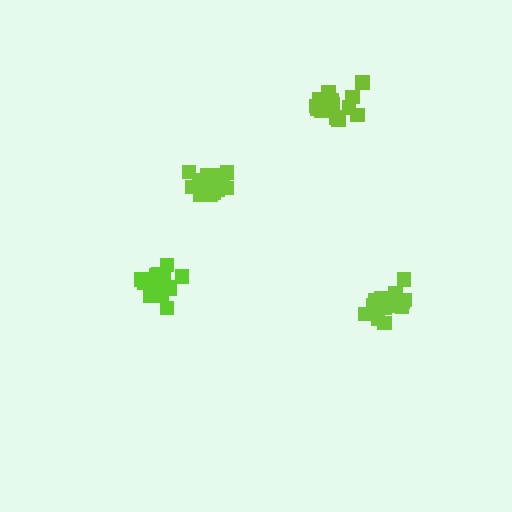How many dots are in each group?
Group 1: 16 dots, Group 2: 15 dots, Group 3: 18 dots, Group 4: 17 dots (66 total).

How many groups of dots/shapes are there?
There are 4 groups.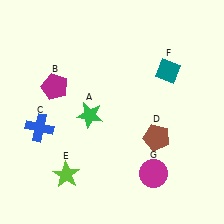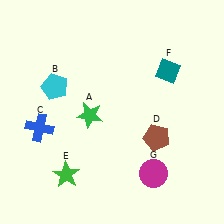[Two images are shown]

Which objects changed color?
B changed from magenta to cyan. E changed from lime to green.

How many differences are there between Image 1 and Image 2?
There are 2 differences between the two images.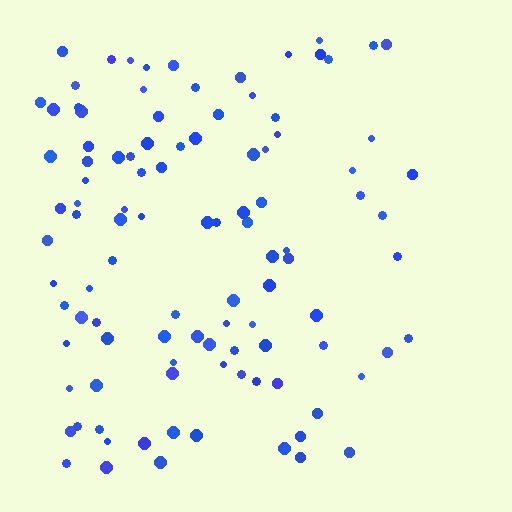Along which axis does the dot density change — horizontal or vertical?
Horizontal.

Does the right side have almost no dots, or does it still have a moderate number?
Still a moderate number, just noticeably fewer than the left.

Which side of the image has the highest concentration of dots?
The left.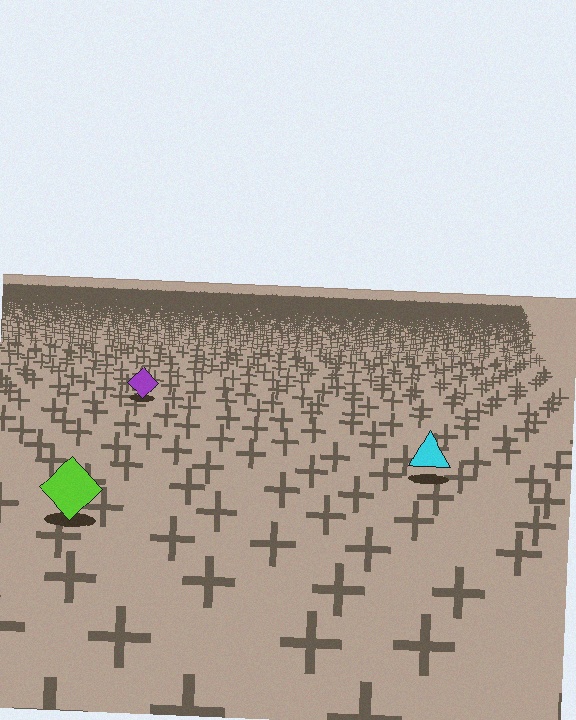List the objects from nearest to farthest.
From nearest to farthest: the lime diamond, the cyan triangle, the purple diamond.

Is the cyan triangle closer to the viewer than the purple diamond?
Yes. The cyan triangle is closer — you can tell from the texture gradient: the ground texture is coarser near it.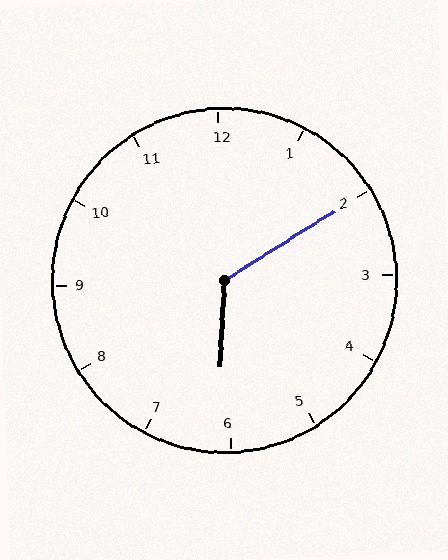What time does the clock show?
6:10.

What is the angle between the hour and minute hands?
Approximately 125 degrees.